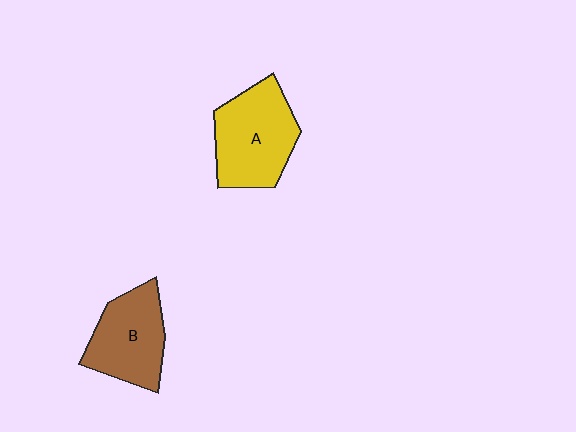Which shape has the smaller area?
Shape B (brown).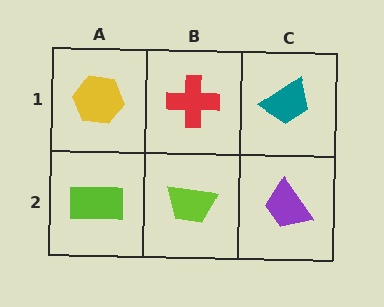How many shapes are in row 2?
3 shapes.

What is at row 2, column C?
A purple trapezoid.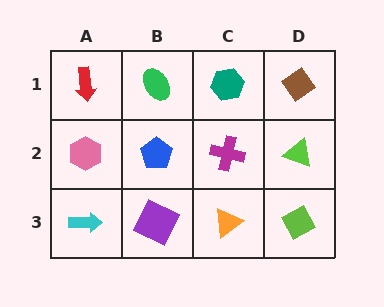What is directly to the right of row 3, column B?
An orange triangle.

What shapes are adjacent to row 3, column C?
A magenta cross (row 2, column C), a purple square (row 3, column B), a lime diamond (row 3, column D).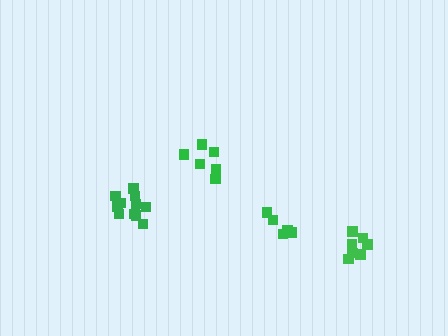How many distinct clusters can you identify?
There are 4 distinct clusters.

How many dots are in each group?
Group 1: 5 dots, Group 2: 6 dots, Group 3: 7 dots, Group 4: 11 dots (29 total).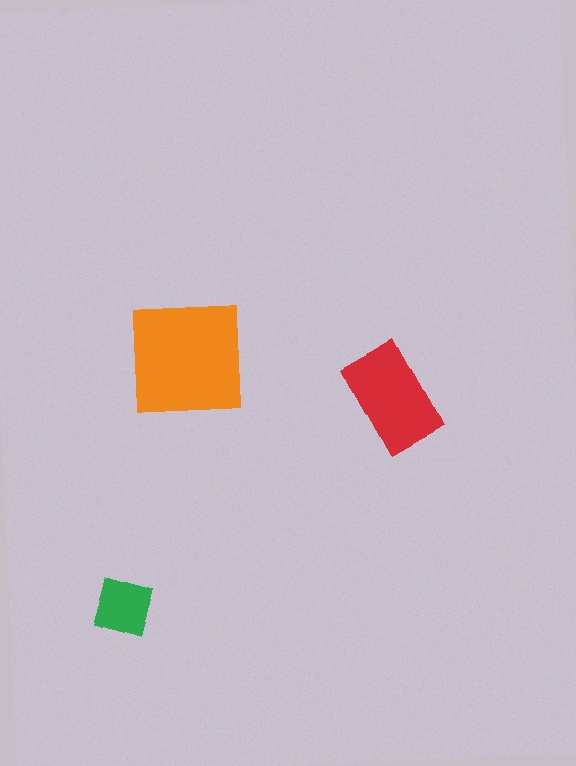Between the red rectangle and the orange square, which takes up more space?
The orange square.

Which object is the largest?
The orange square.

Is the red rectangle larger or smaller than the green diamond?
Larger.